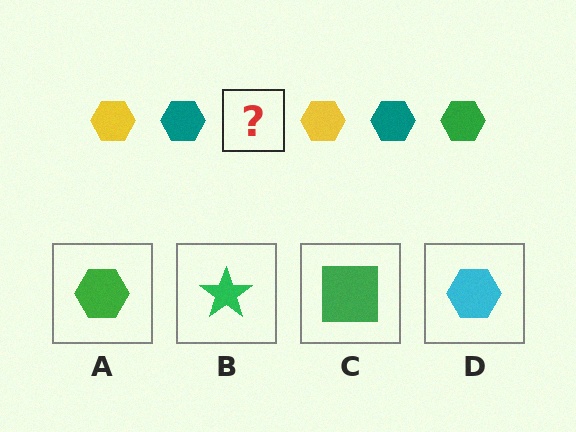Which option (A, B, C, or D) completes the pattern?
A.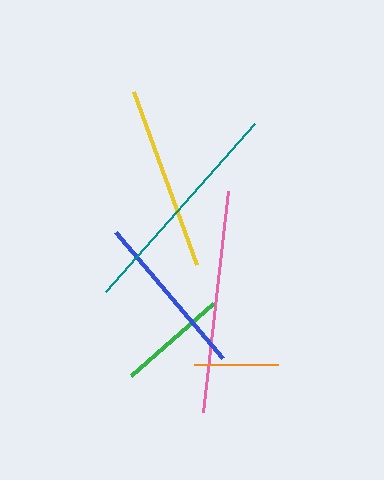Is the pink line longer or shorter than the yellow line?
The pink line is longer than the yellow line.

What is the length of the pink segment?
The pink segment is approximately 222 pixels long.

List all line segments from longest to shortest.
From longest to shortest: teal, pink, yellow, blue, green, orange.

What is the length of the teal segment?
The teal segment is approximately 224 pixels long.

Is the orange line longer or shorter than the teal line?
The teal line is longer than the orange line.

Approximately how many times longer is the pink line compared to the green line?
The pink line is approximately 2.0 times the length of the green line.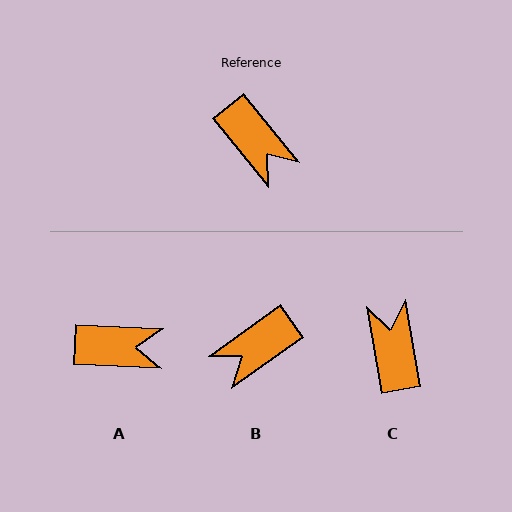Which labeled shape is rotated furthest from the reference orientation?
C, about 151 degrees away.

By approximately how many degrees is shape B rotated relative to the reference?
Approximately 93 degrees clockwise.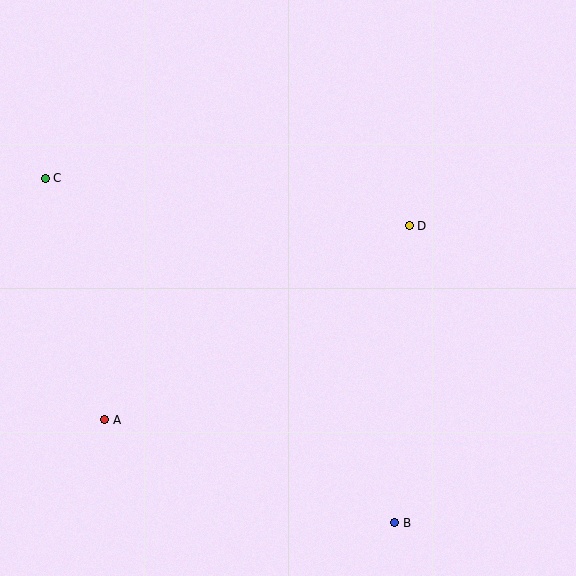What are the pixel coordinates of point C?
Point C is at (45, 178).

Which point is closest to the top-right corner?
Point D is closest to the top-right corner.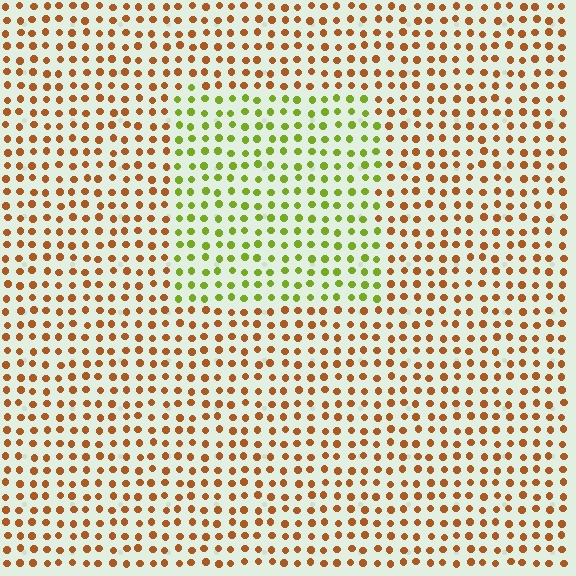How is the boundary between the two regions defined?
The boundary is defined purely by a slight shift in hue (about 60 degrees). Spacing, size, and orientation are identical on both sides.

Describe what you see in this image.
The image is filled with small brown elements in a uniform arrangement. A rectangle-shaped region is visible where the elements are tinted to a slightly different hue, forming a subtle color boundary.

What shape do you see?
I see a rectangle.